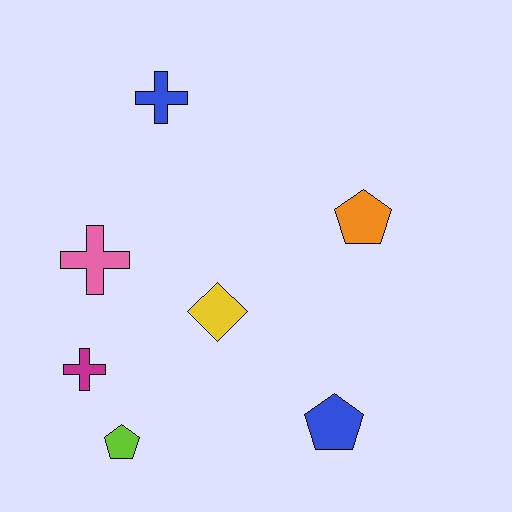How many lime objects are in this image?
There is 1 lime object.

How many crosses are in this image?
There are 3 crosses.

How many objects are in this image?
There are 7 objects.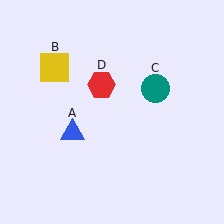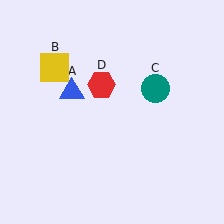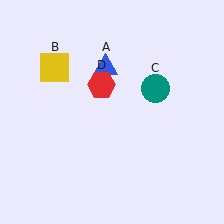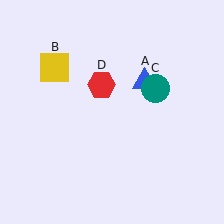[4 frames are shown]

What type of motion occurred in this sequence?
The blue triangle (object A) rotated clockwise around the center of the scene.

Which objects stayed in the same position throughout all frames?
Yellow square (object B) and teal circle (object C) and red hexagon (object D) remained stationary.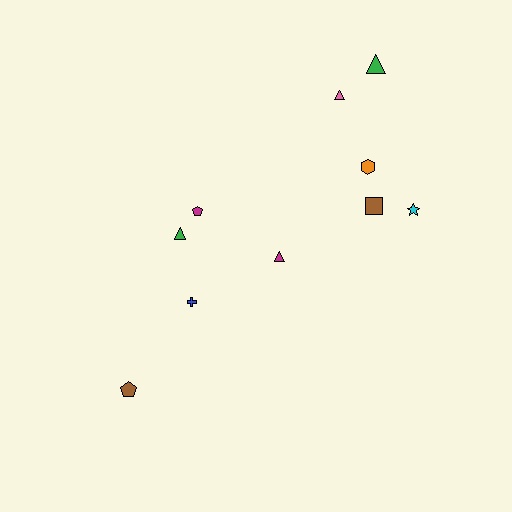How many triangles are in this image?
There are 4 triangles.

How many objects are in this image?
There are 10 objects.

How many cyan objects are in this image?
There is 1 cyan object.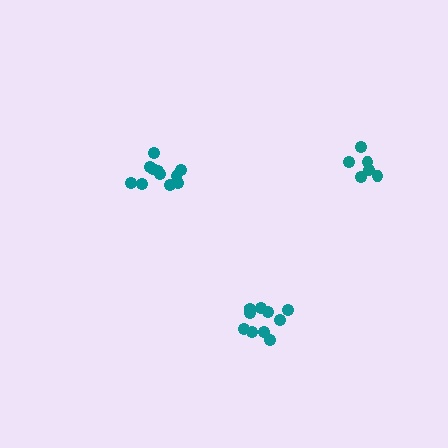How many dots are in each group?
Group 1: 11 dots, Group 2: 6 dots, Group 3: 10 dots (27 total).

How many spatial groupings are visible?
There are 3 spatial groupings.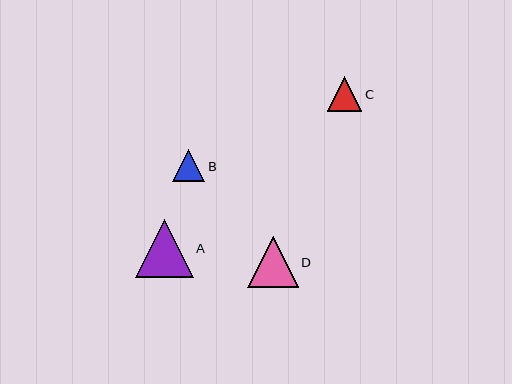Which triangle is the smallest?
Triangle B is the smallest with a size of approximately 32 pixels.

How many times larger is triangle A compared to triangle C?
Triangle A is approximately 1.7 times the size of triangle C.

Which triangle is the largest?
Triangle A is the largest with a size of approximately 58 pixels.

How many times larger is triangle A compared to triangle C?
Triangle A is approximately 1.7 times the size of triangle C.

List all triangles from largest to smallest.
From largest to smallest: A, D, C, B.